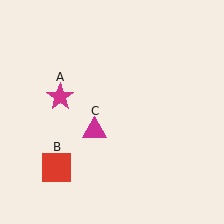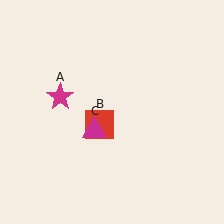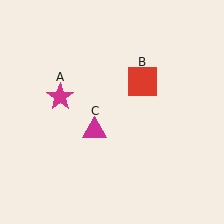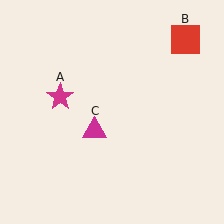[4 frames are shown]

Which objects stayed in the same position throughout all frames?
Magenta star (object A) and magenta triangle (object C) remained stationary.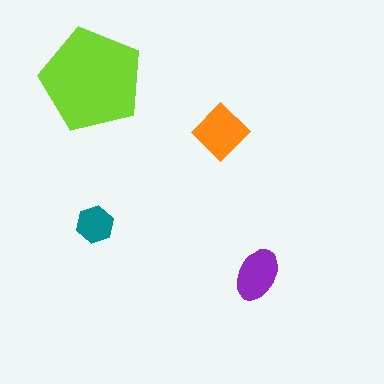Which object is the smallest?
The teal hexagon.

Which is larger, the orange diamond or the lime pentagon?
The lime pentagon.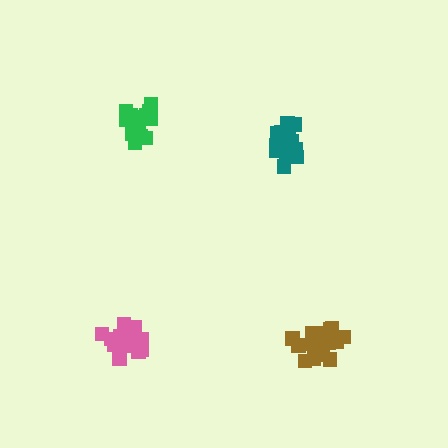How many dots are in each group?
Group 1: 20 dots, Group 2: 19 dots, Group 3: 20 dots, Group 4: 16 dots (75 total).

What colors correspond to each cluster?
The clusters are colored: pink, brown, green, teal.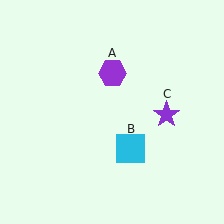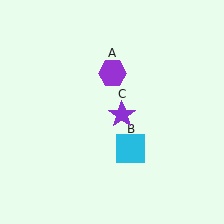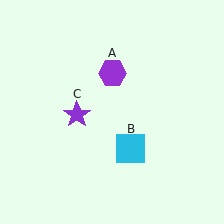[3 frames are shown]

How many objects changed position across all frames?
1 object changed position: purple star (object C).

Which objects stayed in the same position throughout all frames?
Purple hexagon (object A) and cyan square (object B) remained stationary.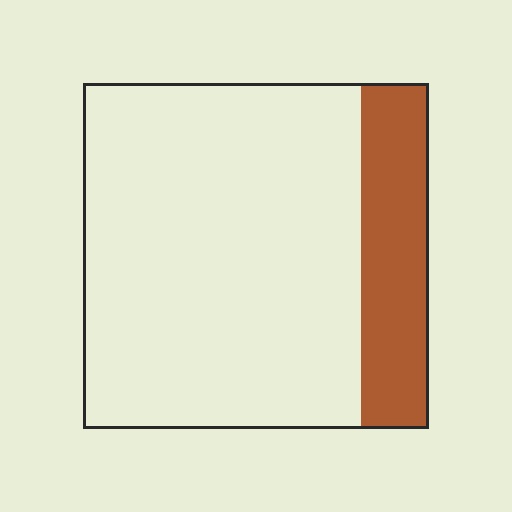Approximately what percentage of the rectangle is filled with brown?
Approximately 20%.